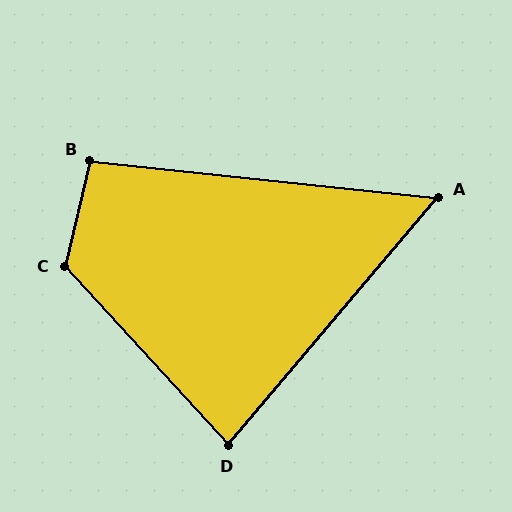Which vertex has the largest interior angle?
C, at approximately 124 degrees.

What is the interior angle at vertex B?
Approximately 97 degrees (obtuse).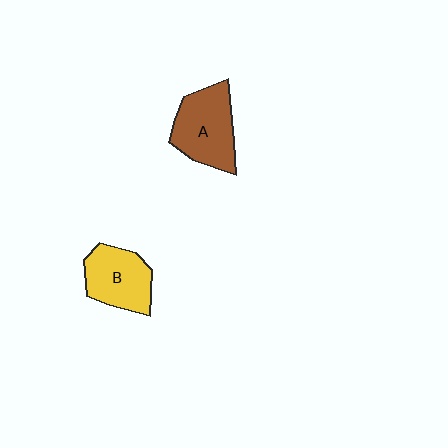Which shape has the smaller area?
Shape B (yellow).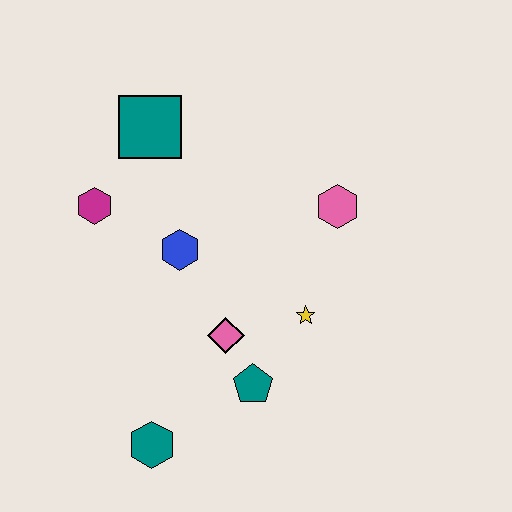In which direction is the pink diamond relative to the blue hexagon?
The pink diamond is below the blue hexagon.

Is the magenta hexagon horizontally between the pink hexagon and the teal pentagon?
No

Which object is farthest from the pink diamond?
The teal square is farthest from the pink diamond.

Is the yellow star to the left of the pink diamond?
No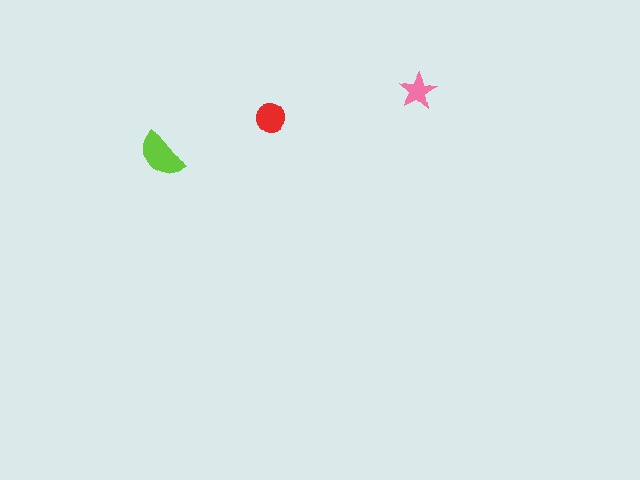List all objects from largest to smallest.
The lime semicircle, the red circle, the pink star.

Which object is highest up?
The pink star is topmost.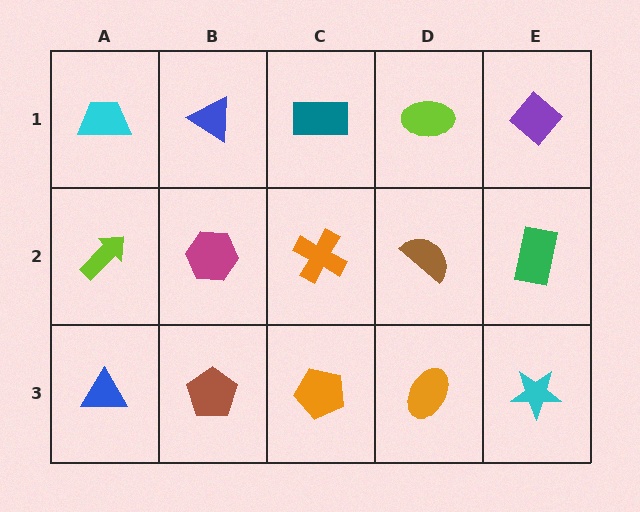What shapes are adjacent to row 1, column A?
A lime arrow (row 2, column A), a blue triangle (row 1, column B).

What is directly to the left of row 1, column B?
A cyan trapezoid.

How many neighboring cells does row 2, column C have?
4.